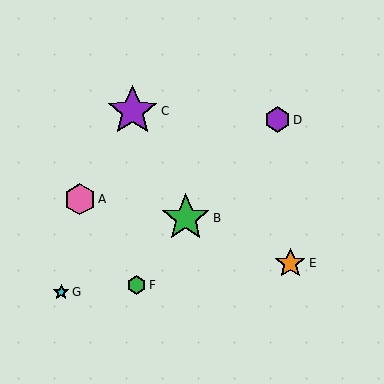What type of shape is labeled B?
Shape B is a green star.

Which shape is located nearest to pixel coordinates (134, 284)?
The green hexagon (labeled F) at (137, 285) is nearest to that location.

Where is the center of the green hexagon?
The center of the green hexagon is at (137, 285).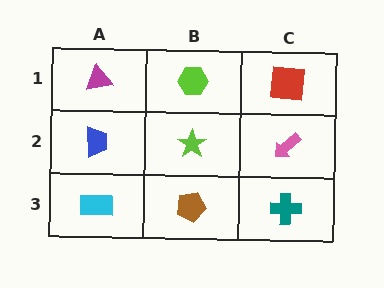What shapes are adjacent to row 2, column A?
A magenta triangle (row 1, column A), a cyan rectangle (row 3, column A), a lime star (row 2, column B).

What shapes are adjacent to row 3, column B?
A lime star (row 2, column B), a cyan rectangle (row 3, column A), a teal cross (row 3, column C).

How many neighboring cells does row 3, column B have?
3.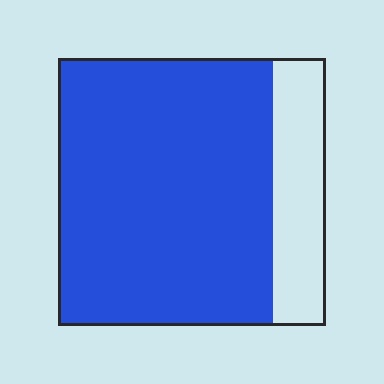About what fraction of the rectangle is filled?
About four fifths (4/5).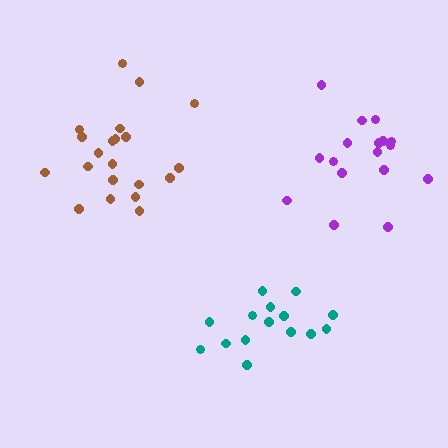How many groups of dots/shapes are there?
There are 3 groups.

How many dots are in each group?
Group 1: 21 dots, Group 2: 15 dots, Group 3: 17 dots (53 total).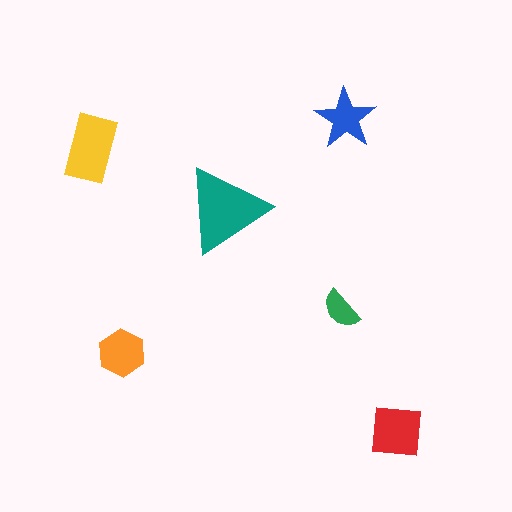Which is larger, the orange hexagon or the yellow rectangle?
The yellow rectangle.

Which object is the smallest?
The green semicircle.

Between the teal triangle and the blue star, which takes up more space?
The teal triangle.